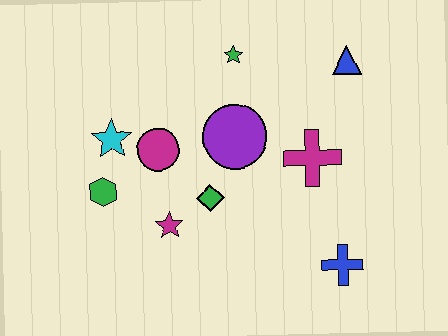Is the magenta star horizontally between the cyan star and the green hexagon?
No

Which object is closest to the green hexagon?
The cyan star is closest to the green hexagon.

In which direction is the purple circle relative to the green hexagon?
The purple circle is to the right of the green hexagon.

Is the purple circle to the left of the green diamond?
No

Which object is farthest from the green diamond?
The blue triangle is farthest from the green diamond.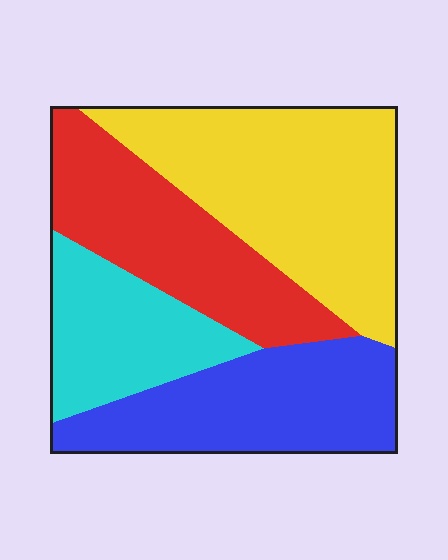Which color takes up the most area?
Yellow, at roughly 35%.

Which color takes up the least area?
Cyan, at roughly 15%.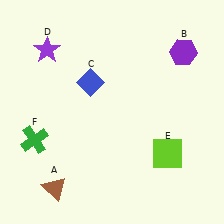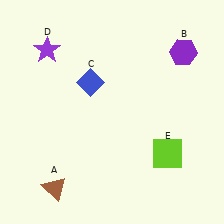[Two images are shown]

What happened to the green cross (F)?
The green cross (F) was removed in Image 2. It was in the bottom-left area of Image 1.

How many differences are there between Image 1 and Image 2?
There is 1 difference between the two images.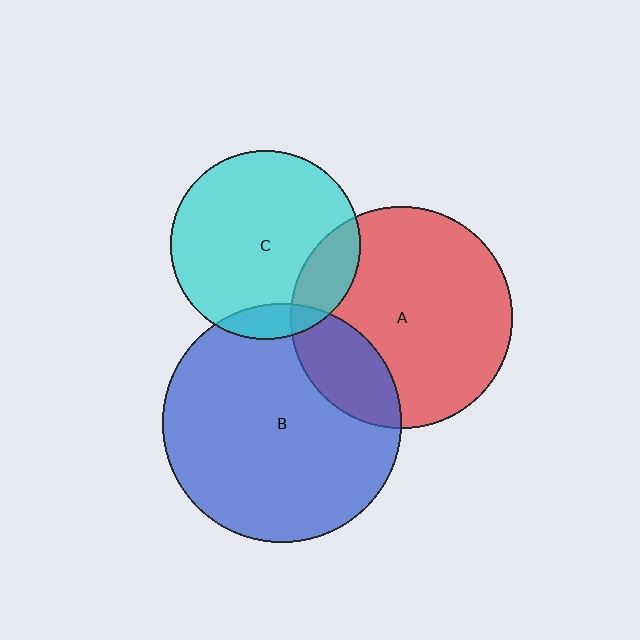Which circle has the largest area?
Circle B (blue).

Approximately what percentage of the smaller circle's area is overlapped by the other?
Approximately 20%.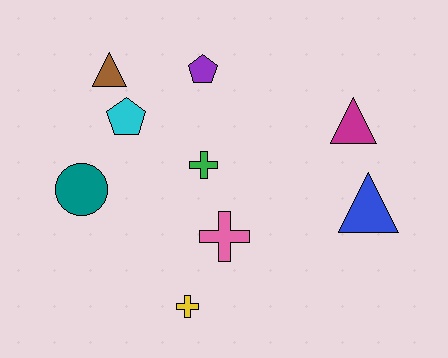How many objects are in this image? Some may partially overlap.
There are 9 objects.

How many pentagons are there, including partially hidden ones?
There are 2 pentagons.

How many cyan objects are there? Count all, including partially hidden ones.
There is 1 cyan object.